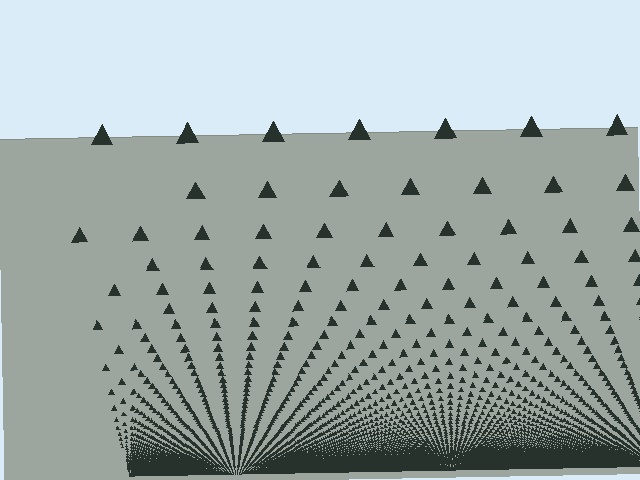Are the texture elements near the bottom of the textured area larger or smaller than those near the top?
Smaller. The gradient is inverted — elements near the bottom are smaller and denser.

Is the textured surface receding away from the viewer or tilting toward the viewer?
The surface appears to tilt toward the viewer. Texture elements get larger and sparser toward the top.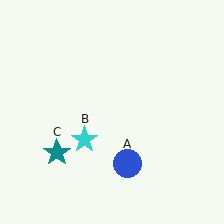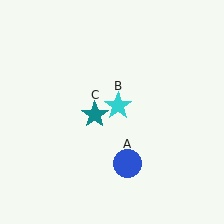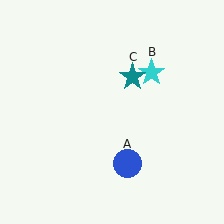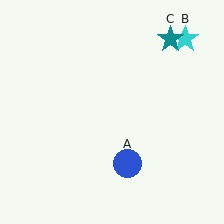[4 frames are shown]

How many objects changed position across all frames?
2 objects changed position: cyan star (object B), teal star (object C).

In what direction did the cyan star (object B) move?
The cyan star (object B) moved up and to the right.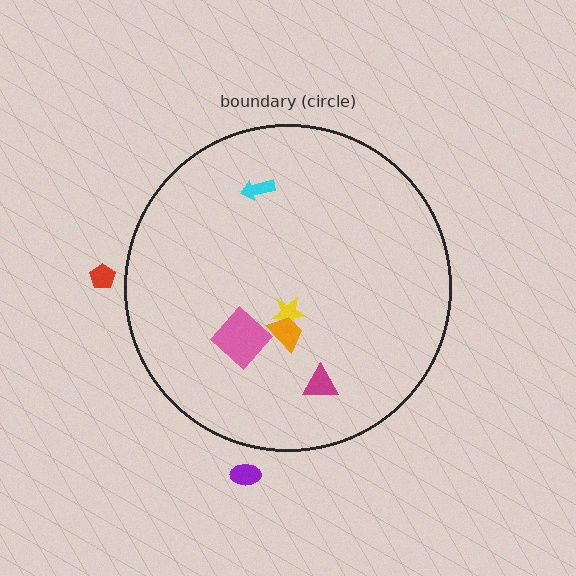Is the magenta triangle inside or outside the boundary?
Inside.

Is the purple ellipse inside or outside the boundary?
Outside.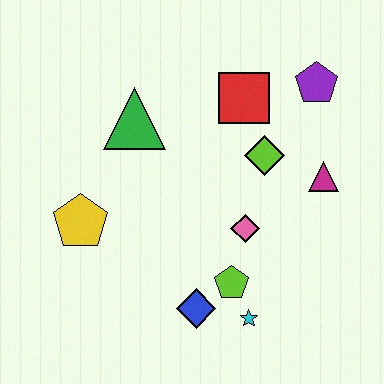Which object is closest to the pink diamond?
The lime pentagon is closest to the pink diamond.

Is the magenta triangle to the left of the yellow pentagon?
No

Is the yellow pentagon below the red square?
Yes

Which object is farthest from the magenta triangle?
The yellow pentagon is farthest from the magenta triangle.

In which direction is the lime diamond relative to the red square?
The lime diamond is below the red square.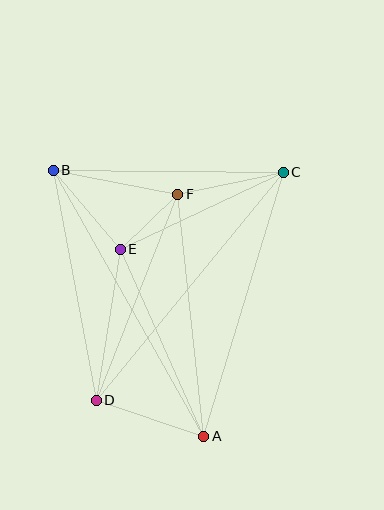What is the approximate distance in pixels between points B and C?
The distance between B and C is approximately 230 pixels.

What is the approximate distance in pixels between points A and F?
The distance between A and F is approximately 243 pixels.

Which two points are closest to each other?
Points E and F are closest to each other.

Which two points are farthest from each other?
Points A and B are farthest from each other.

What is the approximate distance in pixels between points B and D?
The distance between B and D is approximately 234 pixels.